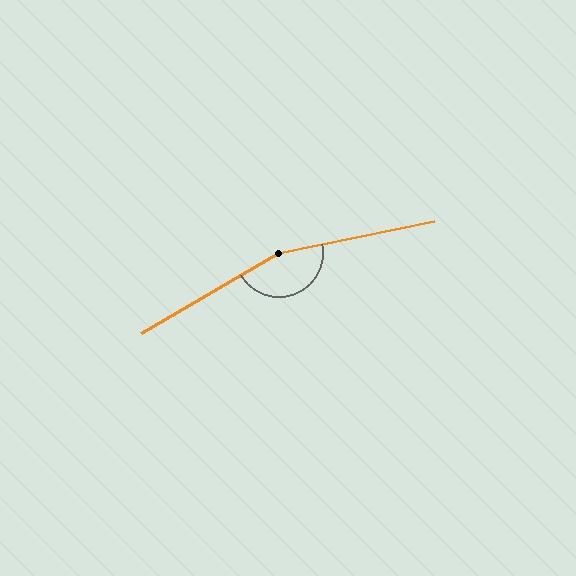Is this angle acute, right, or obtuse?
It is obtuse.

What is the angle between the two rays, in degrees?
Approximately 161 degrees.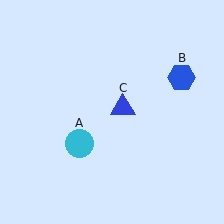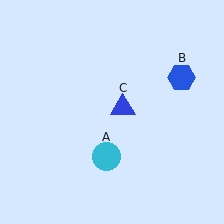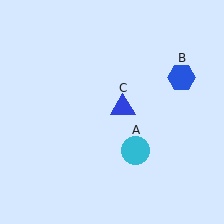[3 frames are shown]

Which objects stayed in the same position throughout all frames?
Blue hexagon (object B) and blue triangle (object C) remained stationary.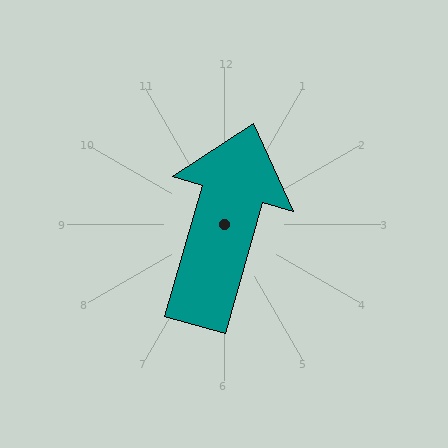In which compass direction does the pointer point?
North.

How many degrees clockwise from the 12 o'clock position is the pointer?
Approximately 16 degrees.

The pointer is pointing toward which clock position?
Roughly 1 o'clock.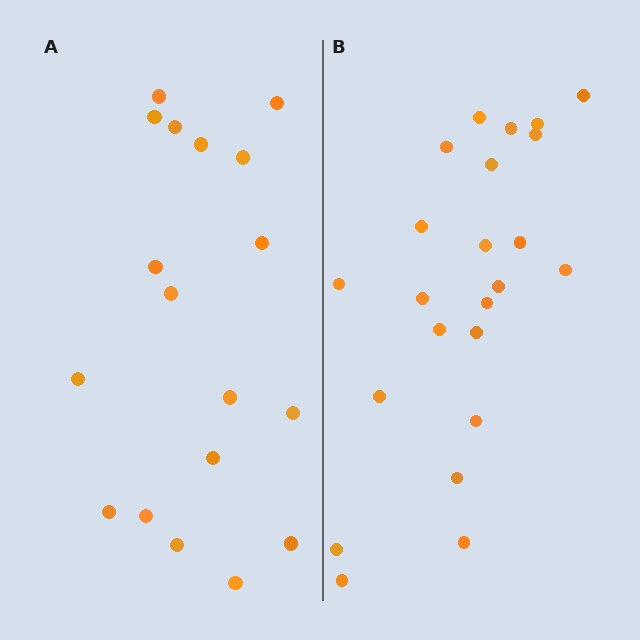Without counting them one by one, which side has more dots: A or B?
Region B (the right region) has more dots.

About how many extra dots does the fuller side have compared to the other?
Region B has about 5 more dots than region A.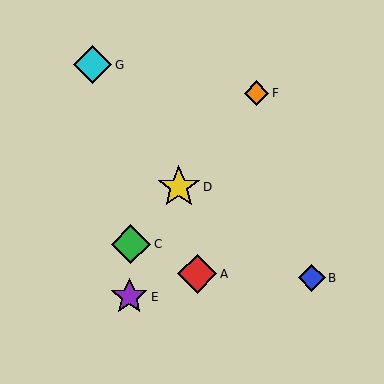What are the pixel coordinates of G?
Object G is at (93, 65).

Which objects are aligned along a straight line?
Objects C, D, F are aligned along a straight line.